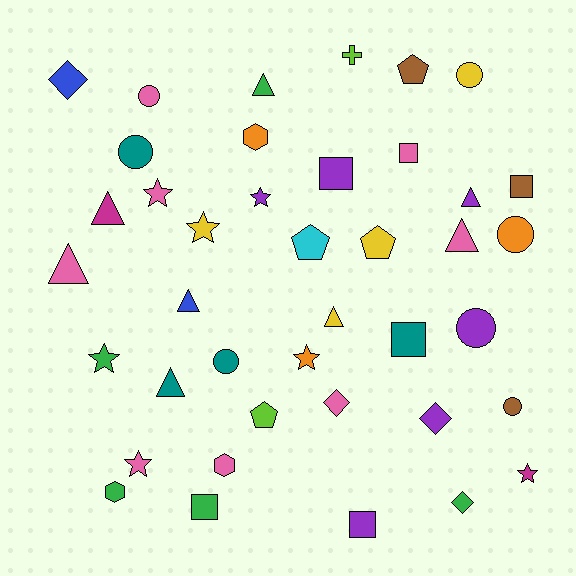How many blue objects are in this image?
There are 2 blue objects.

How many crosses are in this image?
There is 1 cross.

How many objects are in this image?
There are 40 objects.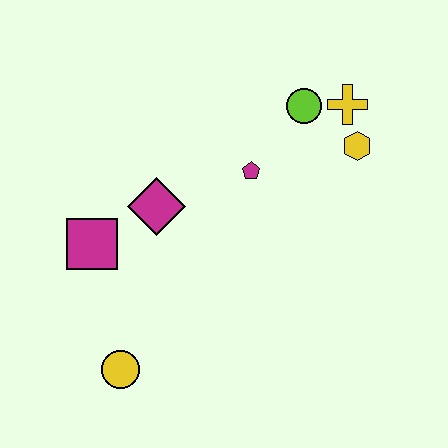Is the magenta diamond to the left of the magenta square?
No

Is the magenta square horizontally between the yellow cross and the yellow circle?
No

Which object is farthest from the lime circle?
The yellow circle is farthest from the lime circle.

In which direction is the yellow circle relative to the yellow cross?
The yellow circle is below the yellow cross.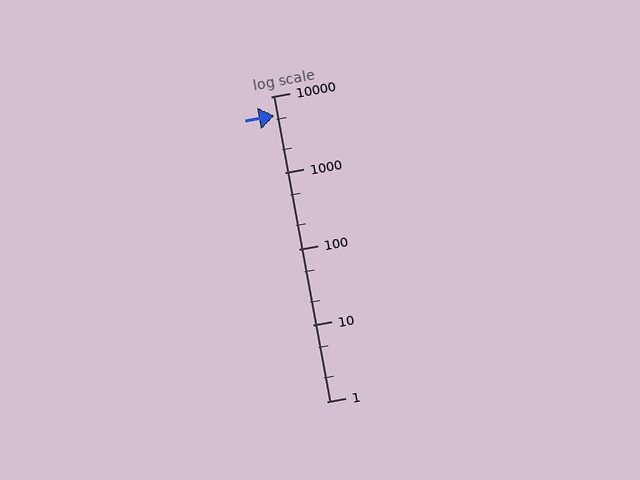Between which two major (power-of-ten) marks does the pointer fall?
The pointer is between 1000 and 10000.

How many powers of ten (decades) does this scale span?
The scale spans 4 decades, from 1 to 10000.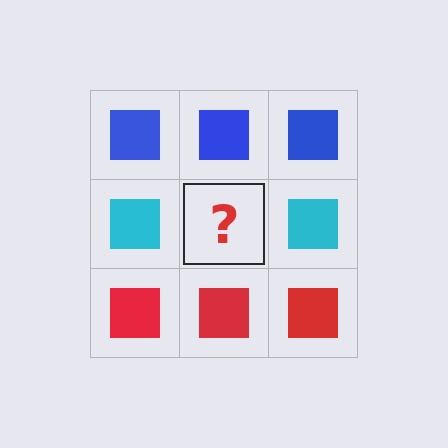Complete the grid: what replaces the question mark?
The question mark should be replaced with a cyan square.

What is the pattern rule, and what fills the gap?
The rule is that each row has a consistent color. The gap should be filled with a cyan square.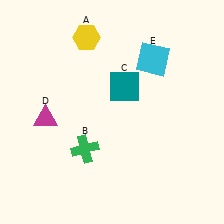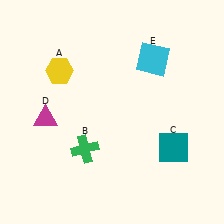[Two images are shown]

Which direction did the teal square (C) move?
The teal square (C) moved down.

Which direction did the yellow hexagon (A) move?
The yellow hexagon (A) moved down.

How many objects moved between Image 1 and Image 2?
2 objects moved between the two images.